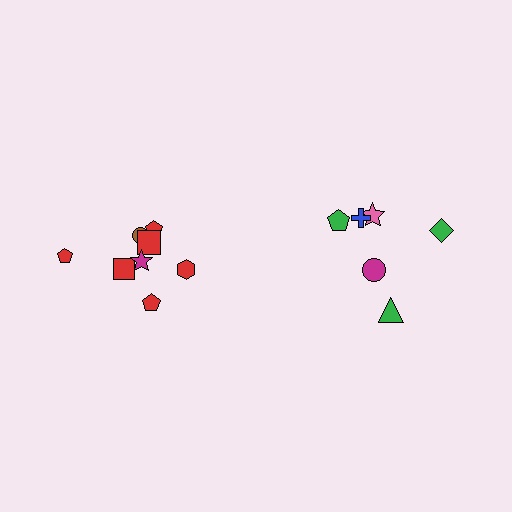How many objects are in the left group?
There are 8 objects.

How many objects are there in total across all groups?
There are 14 objects.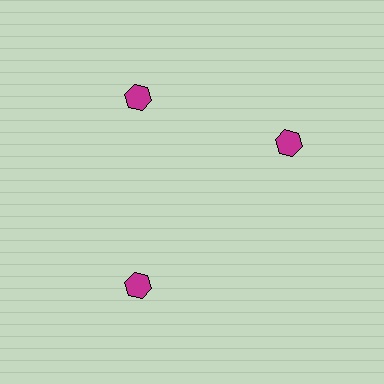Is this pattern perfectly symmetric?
No. The 3 magenta hexagons are arranged in a ring, but one element near the 3 o'clock position is rotated out of alignment along the ring, breaking the 3-fold rotational symmetry.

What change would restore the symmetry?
The symmetry would be restored by rotating it back into even spacing with its neighbors so that all 3 hexagons sit at equal angles and equal distance from the center.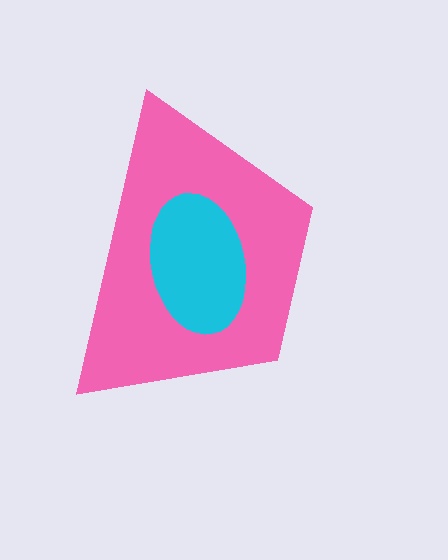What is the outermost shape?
The pink trapezoid.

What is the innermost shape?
The cyan ellipse.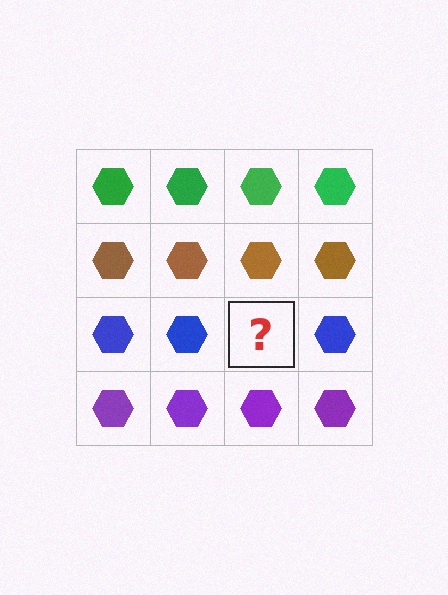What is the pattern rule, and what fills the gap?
The rule is that each row has a consistent color. The gap should be filled with a blue hexagon.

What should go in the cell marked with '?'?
The missing cell should contain a blue hexagon.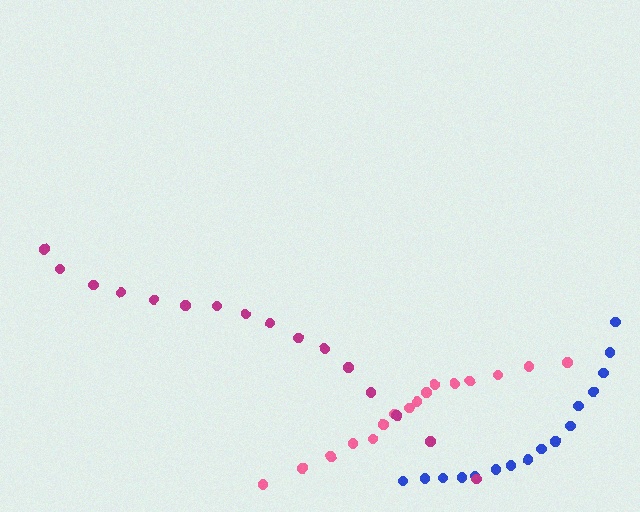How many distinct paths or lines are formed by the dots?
There are 3 distinct paths.